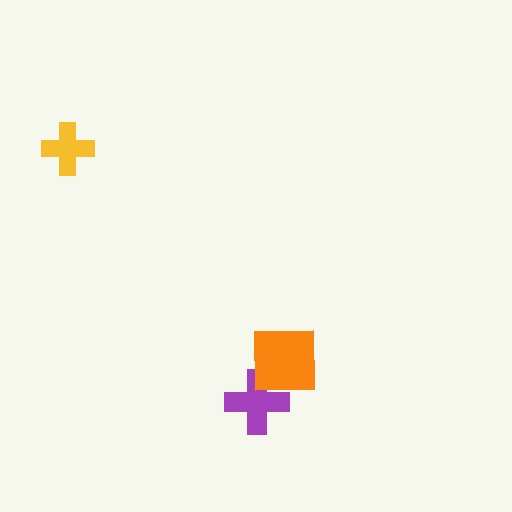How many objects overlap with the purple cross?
1 object overlaps with the purple cross.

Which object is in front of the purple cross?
The orange square is in front of the purple cross.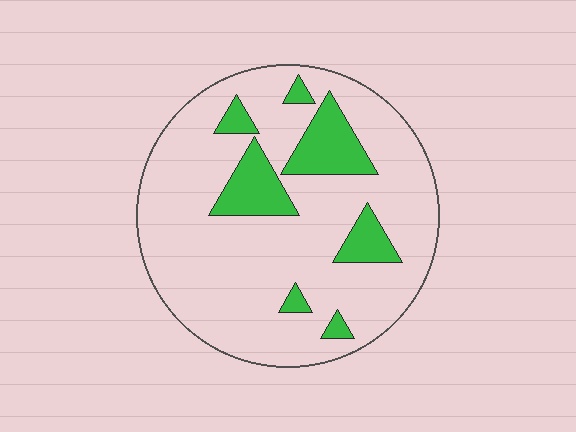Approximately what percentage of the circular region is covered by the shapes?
Approximately 20%.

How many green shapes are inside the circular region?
7.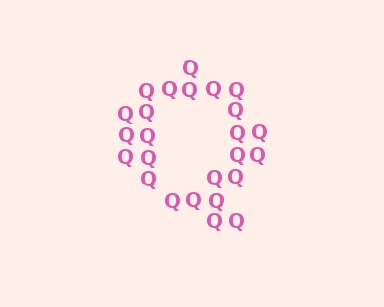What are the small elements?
The small elements are letter Q's.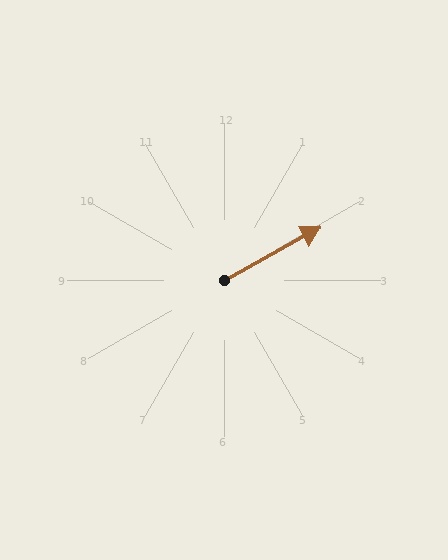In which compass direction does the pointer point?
Northeast.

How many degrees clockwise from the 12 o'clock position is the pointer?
Approximately 61 degrees.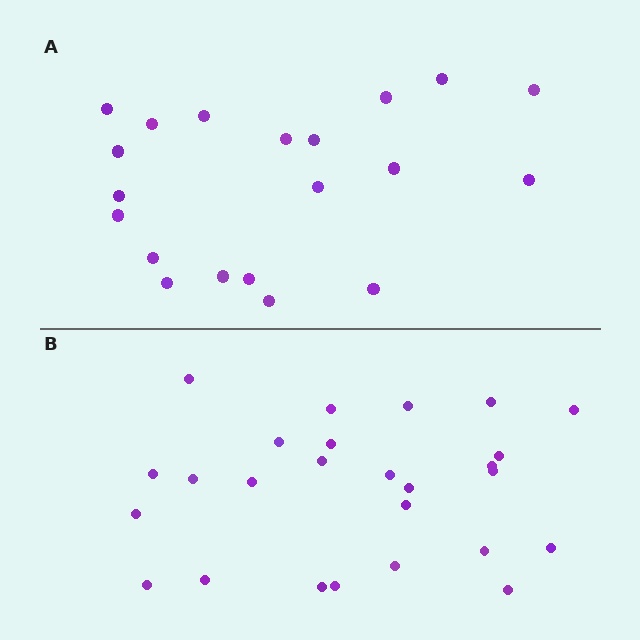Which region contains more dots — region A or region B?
Region B (the bottom region) has more dots.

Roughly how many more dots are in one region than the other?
Region B has about 6 more dots than region A.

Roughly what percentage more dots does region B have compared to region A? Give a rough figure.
About 30% more.